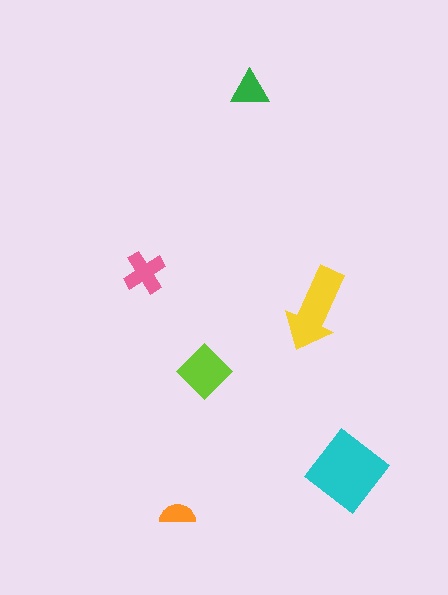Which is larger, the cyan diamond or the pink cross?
The cyan diamond.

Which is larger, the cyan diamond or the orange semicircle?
The cyan diamond.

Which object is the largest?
The cyan diamond.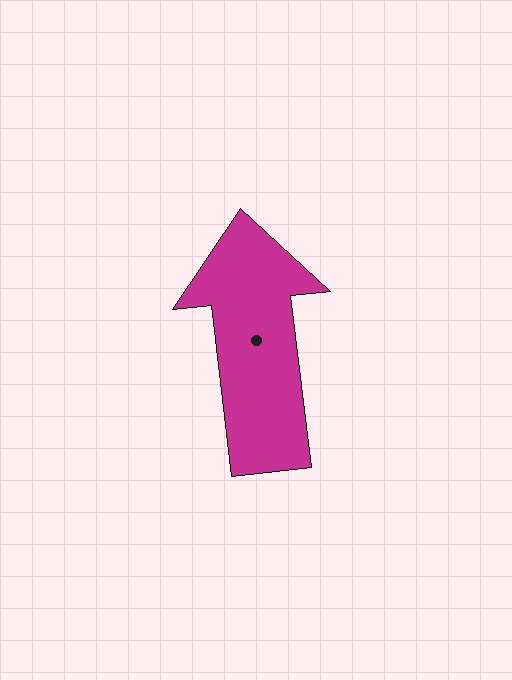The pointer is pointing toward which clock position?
Roughly 12 o'clock.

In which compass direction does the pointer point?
North.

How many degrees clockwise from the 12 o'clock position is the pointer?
Approximately 353 degrees.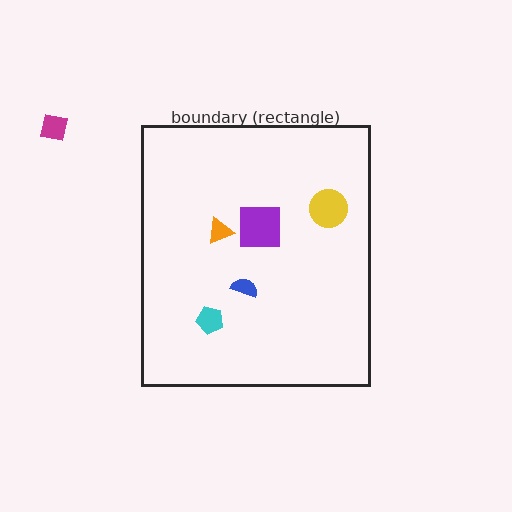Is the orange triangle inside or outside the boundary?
Inside.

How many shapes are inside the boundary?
5 inside, 1 outside.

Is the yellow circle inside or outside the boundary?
Inside.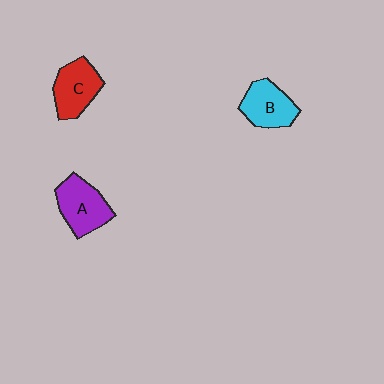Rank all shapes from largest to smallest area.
From largest to smallest: A (purple), C (red), B (cyan).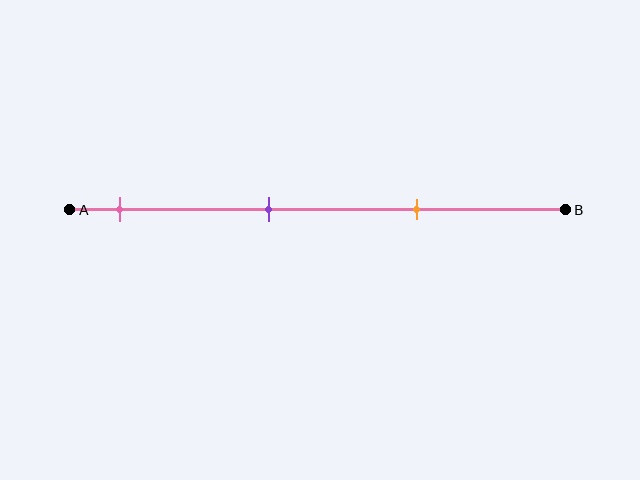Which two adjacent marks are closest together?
The purple and orange marks are the closest adjacent pair.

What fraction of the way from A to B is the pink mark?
The pink mark is approximately 10% (0.1) of the way from A to B.